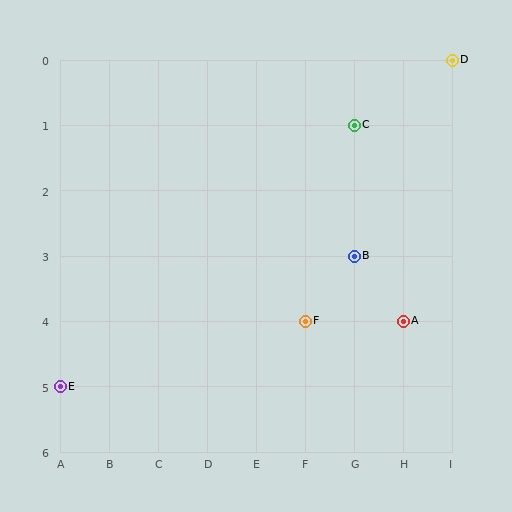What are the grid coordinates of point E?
Point E is at grid coordinates (A, 5).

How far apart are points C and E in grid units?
Points C and E are 6 columns and 4 rows apart (about 7.2 grid units diagonally).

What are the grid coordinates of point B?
Point B is at grid coordinates (G, 3).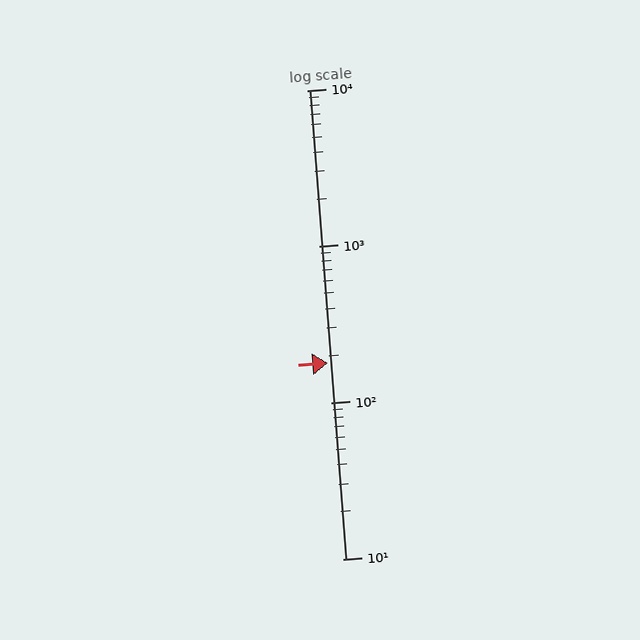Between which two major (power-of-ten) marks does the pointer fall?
The pointer is between 100 and 1000.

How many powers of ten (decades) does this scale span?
The scale spans 3 decades, from 10 to 10000.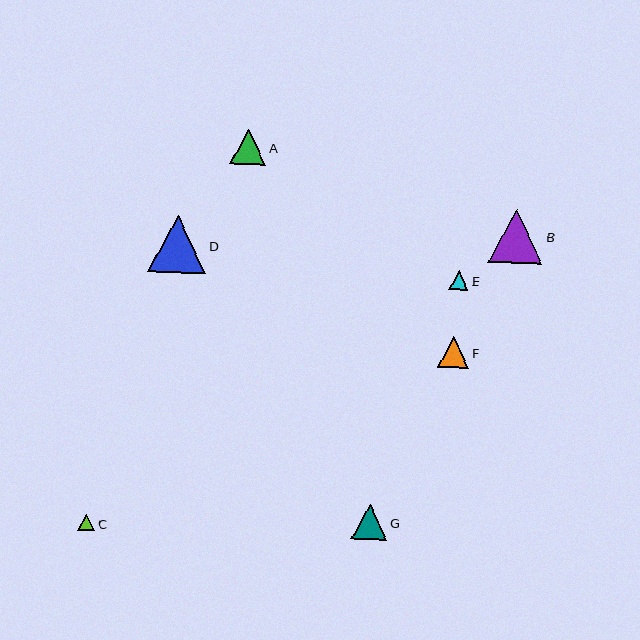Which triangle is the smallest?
Triangle C is the smallest with a size of approximately 17 pixels.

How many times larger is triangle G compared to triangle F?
Triangle G is approximately 1.2 times the size of triangle F.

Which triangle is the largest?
Triangle D is the largest with a size of approximately 57 pixels.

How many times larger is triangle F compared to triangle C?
Triangle F is approximately 1.8 times the size of triangle C.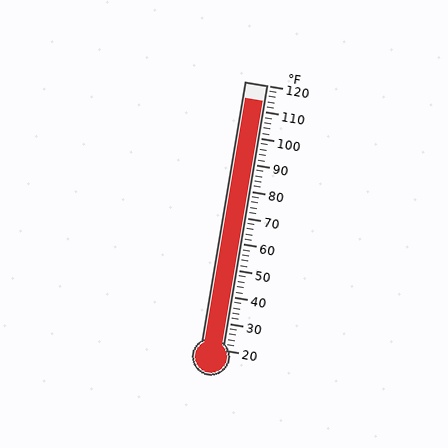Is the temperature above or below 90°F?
The temperature is above 90°F.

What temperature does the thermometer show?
The thermometer shows approximately 114°F.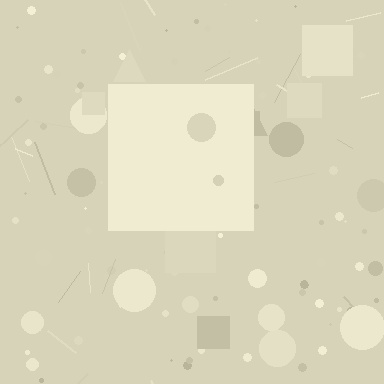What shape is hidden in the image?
A square is hidden in the image.